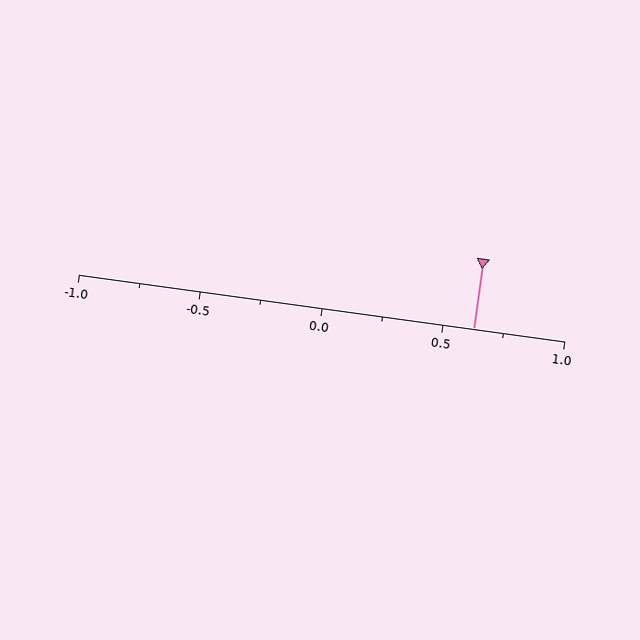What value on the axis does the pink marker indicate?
The marker indicates approximately 0.62.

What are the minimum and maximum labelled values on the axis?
The axis runs from -1.0 to 1.0.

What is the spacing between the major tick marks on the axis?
The major ticks are spaced 0.5 apart.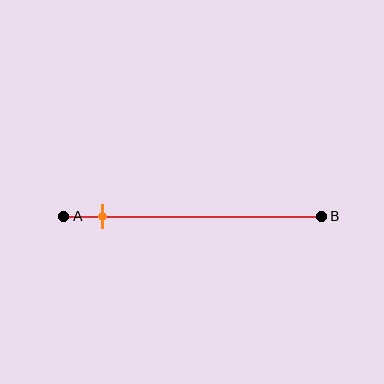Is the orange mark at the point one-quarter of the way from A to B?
No, the mark is at about 15% from A, not at the 25% one-quarter point.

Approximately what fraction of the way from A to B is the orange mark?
The orange mark is approximately 15% of the way from A to B.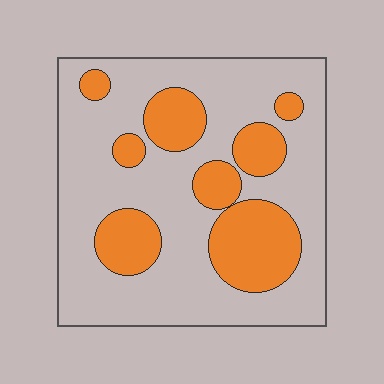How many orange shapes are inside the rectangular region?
8.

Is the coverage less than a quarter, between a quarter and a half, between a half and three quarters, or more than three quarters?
Between a quarter and a half.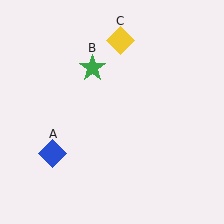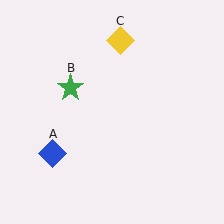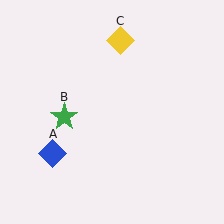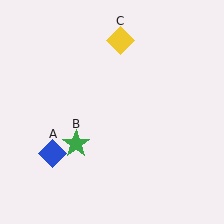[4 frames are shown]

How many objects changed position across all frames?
1 object changed position: green star (object B).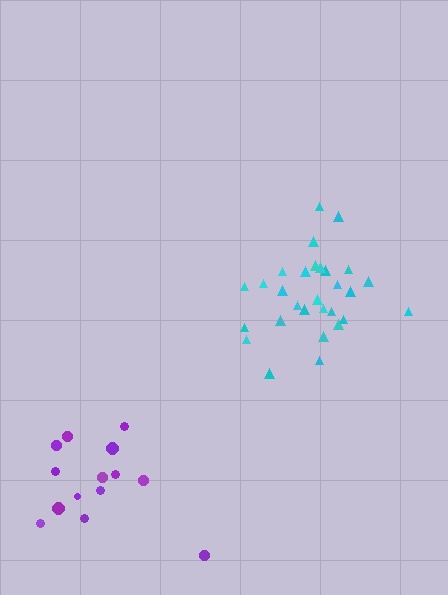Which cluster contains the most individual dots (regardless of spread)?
Cyan (29).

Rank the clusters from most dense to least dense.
cyan, purple.